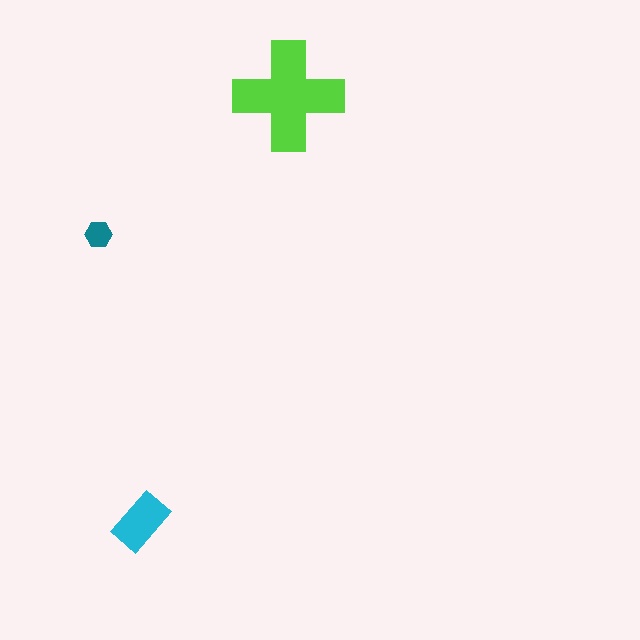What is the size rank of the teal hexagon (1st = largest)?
3rd.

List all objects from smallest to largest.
The teal hexagon, the cyan rectangle, the lime cross.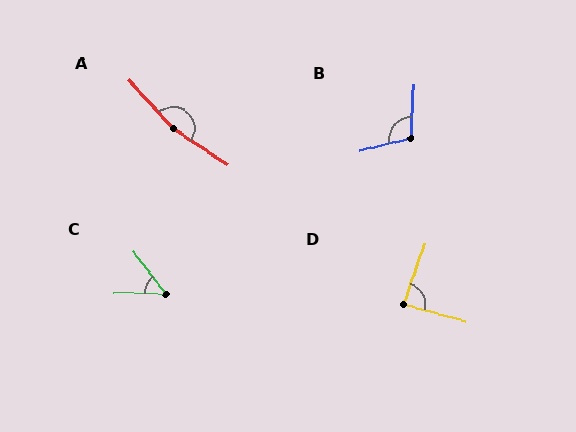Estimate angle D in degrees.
Approximately 86 degrees.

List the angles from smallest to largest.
C (53°), D (86°), B (106°), A (166°).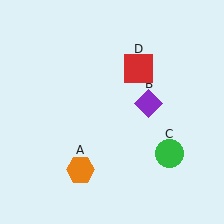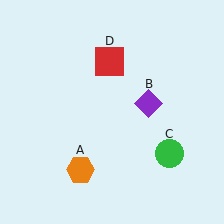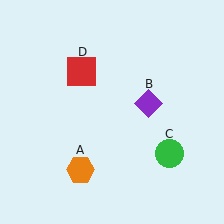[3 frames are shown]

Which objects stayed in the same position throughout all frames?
Orange hexagon (object A) and purple diamond (object B) and green circle (object C) remained stationary.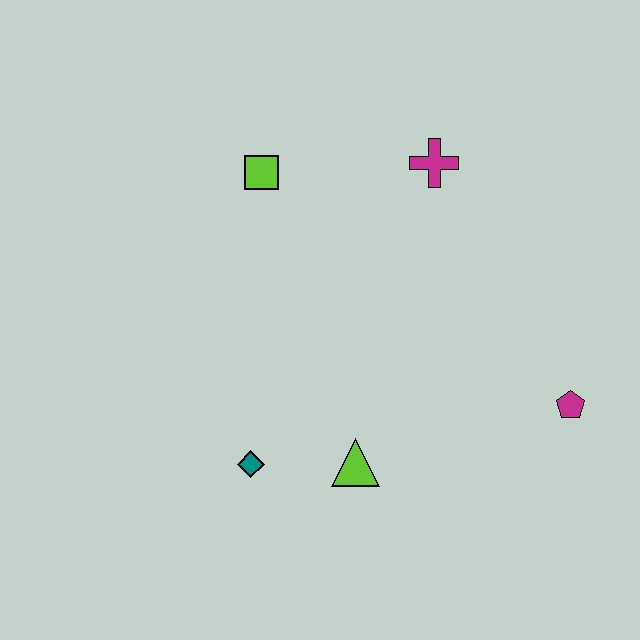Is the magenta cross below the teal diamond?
No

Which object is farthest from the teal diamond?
The magenta cross is farthest from the teal diamond.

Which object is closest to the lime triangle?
The teal diamond is closest to the lime triangle.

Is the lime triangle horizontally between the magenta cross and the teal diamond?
Yes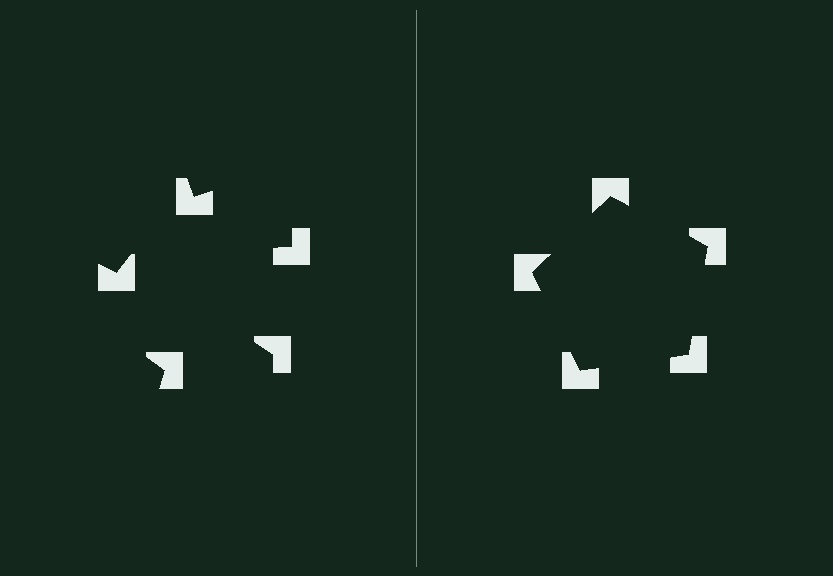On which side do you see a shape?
An illusory pentagon appears on the right side. On the left side the wedge cuts are rotated, so no coherent shape forms.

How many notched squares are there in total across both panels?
10 — 5 on each side.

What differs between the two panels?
The notched squares are positioned identically on both sides; only the wedge orientations differ. On the right they align to a pentagon; on the left they are misaligned.